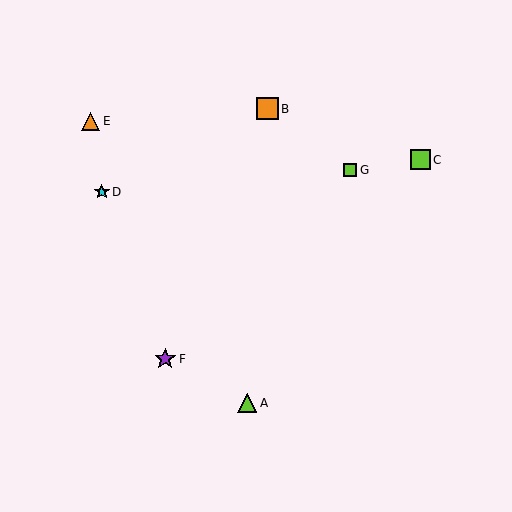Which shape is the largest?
The orange square (labeled B) is the largest.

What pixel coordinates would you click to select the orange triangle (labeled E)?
Click at (91, 121) to select the orange triangle E.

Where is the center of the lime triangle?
The center of the lime triangle is at (247, 403).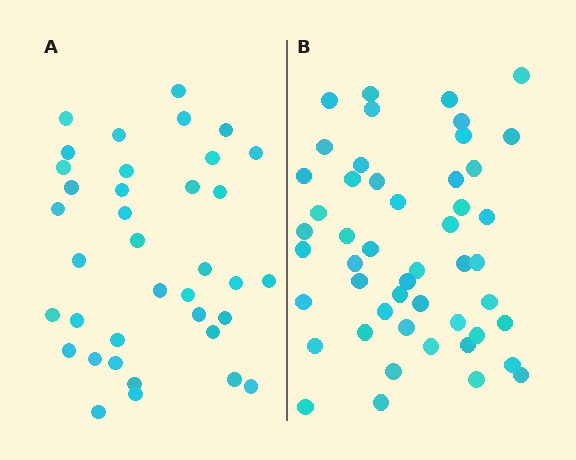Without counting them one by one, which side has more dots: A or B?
Region B (the right region) has more dots.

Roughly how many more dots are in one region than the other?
Region B has roughly 12 or so more dots than region A.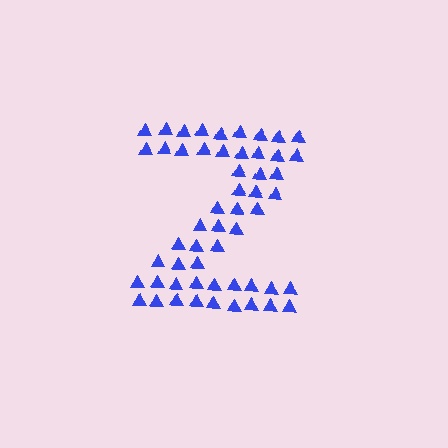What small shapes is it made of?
It is made of small triangles.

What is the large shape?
The large shape is the letter Z.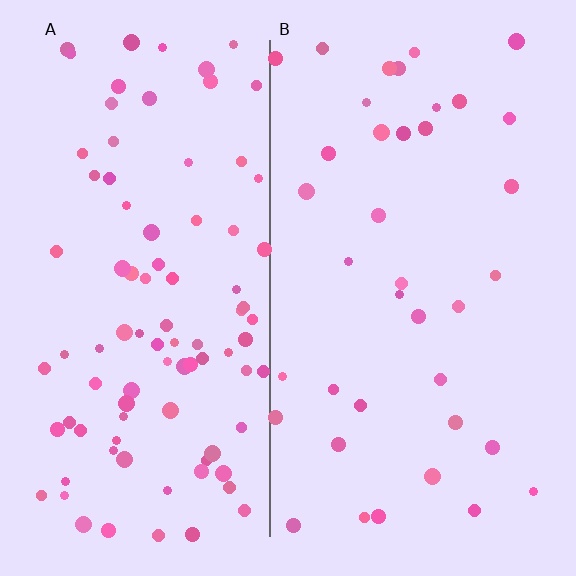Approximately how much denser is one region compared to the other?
Approximately 2.4× — region A over region B.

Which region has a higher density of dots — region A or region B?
A (the left).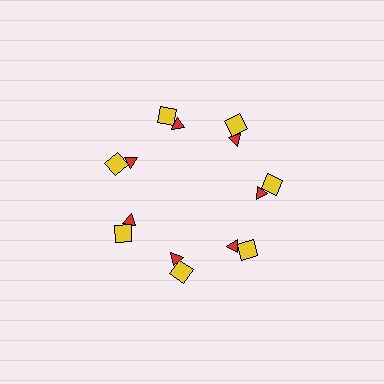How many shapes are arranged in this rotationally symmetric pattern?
There are 14 shapes, arranged in 7 groups of 2.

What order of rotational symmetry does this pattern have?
This pattern has 7-fold rotational symmetry.